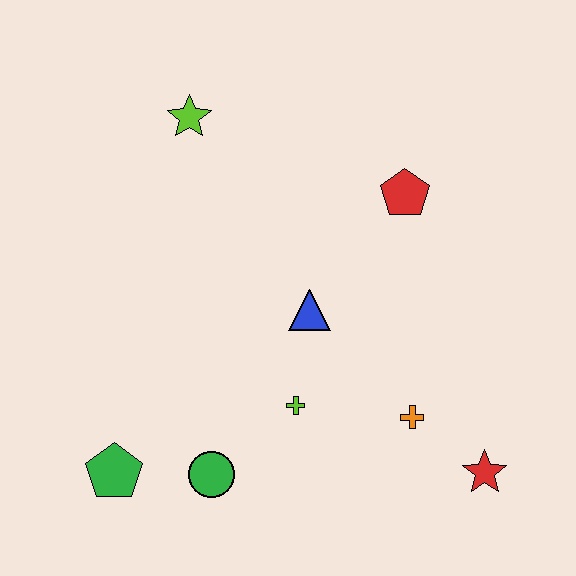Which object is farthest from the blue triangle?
The green pentagon is farthest from the blue triangle.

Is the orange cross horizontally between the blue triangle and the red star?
Yes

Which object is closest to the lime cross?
The blue triangle is closest to the lime cross.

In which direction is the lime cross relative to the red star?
The lime cross is to the left of the red star.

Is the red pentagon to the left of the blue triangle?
No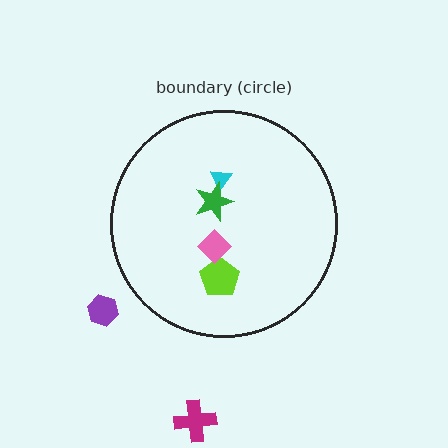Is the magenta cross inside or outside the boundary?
Outside.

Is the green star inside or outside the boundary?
Inside.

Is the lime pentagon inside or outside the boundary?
Inside.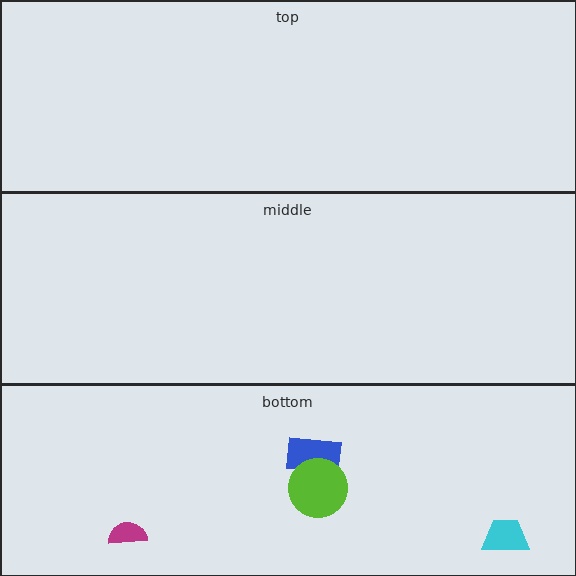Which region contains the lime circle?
The bottom region.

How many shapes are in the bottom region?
4.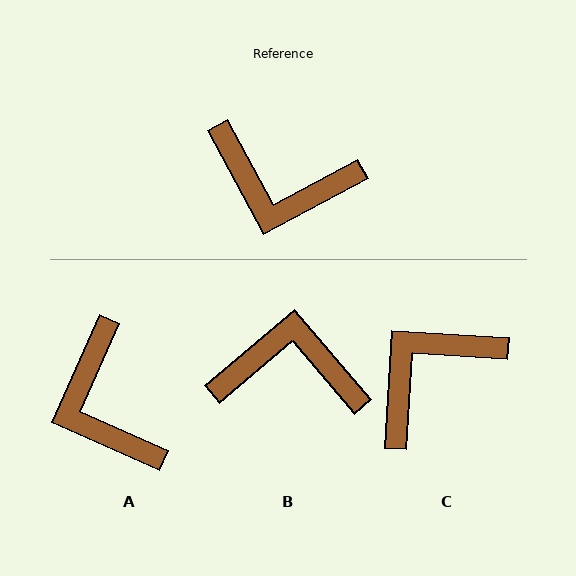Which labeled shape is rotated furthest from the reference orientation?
B, about 168 degrees away.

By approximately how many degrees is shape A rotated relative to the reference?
Approximately 52 degrees clockwise.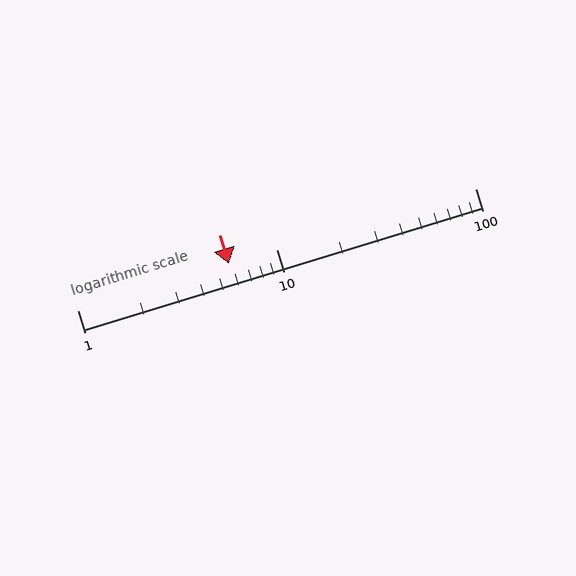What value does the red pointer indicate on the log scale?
The pointer indicates approximately 5.8.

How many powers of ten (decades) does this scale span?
The scale spans 2 decades, from 1 to 100.